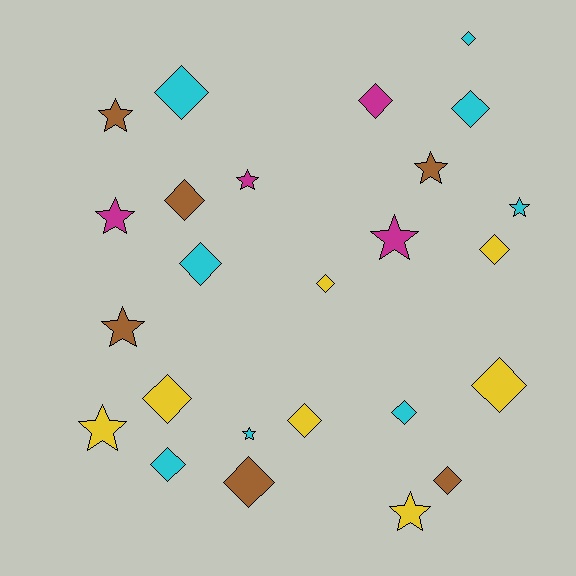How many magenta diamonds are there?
There is 1 magenta diamond.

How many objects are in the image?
There are 25 objects.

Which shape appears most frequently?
Diamond, with 15 objects.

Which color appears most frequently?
Cyan, with 8 objects.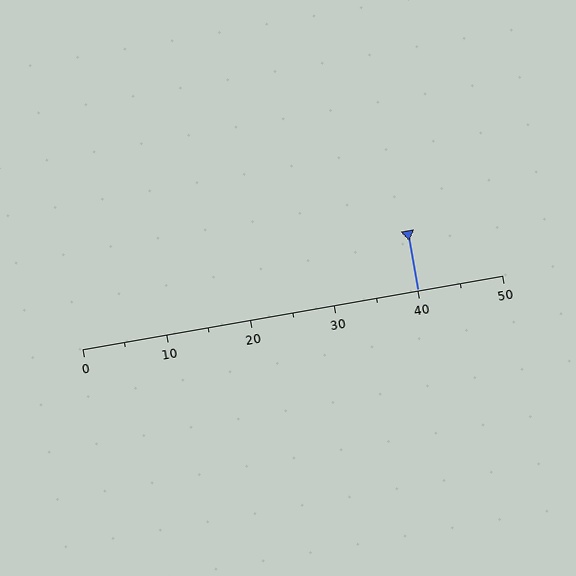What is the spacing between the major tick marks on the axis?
The major ticks are spaced 10 apart.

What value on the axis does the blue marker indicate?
The marker indicates approximately 40.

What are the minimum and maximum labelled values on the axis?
The axis runs from 0 to 50.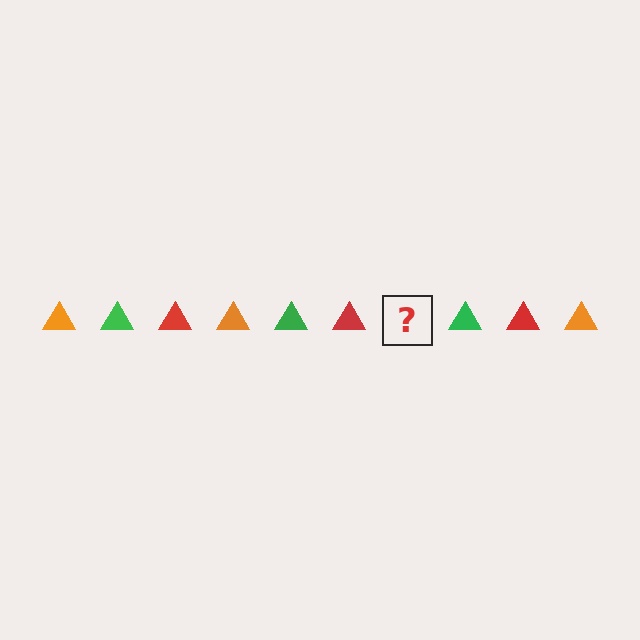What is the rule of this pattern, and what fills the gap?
The rule is that the pattern cycles through orange, green, red triangles. The gap should be filled with an orange triangle.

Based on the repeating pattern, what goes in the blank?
The blank should be an orange triangle.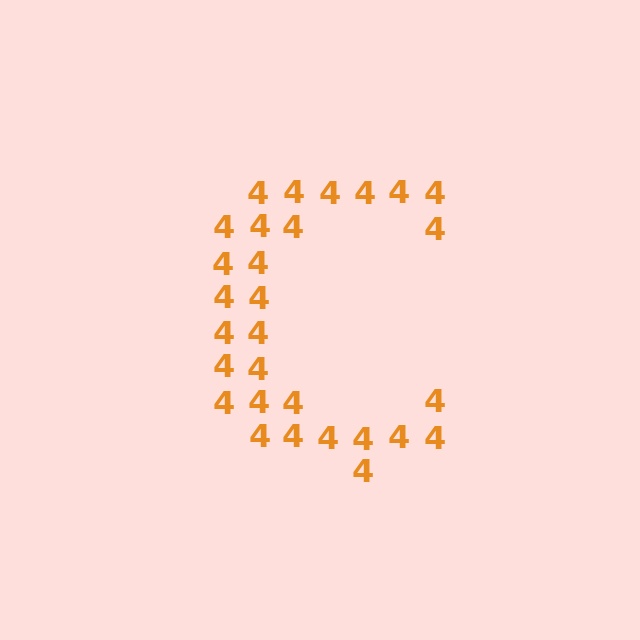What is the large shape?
The large shape is the letter C.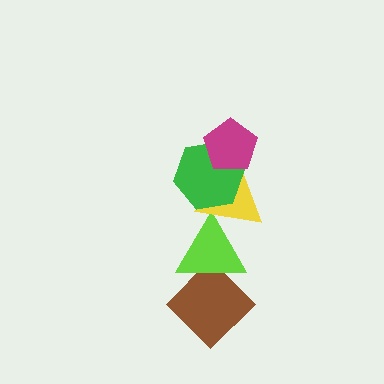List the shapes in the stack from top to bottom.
From top to bottom: the magenta pentagon, the green hexagon, the yellow triangle, the lime triangle, the brown diamond.